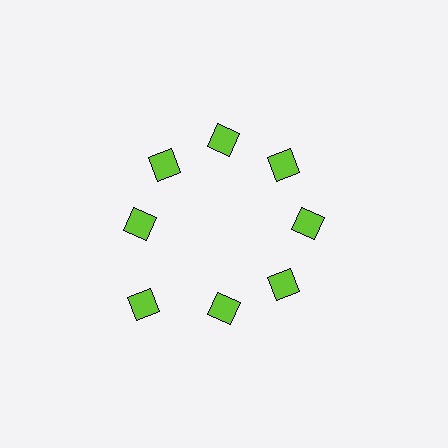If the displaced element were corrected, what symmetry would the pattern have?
It would have 8-fold rotational symmetry — the pattern would map onto itself every 45 degrees.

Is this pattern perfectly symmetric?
No. The 8 lime diamonds are arranged in a ring, but one element near the 8 o'clock position is pushed outward from the center, breaking the 8-fold rotational symmetry.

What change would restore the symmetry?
The symmetry would be restored by moving it inward, back onto the ring so that all 8 diamonds sit at equal angles and equal distance from the center.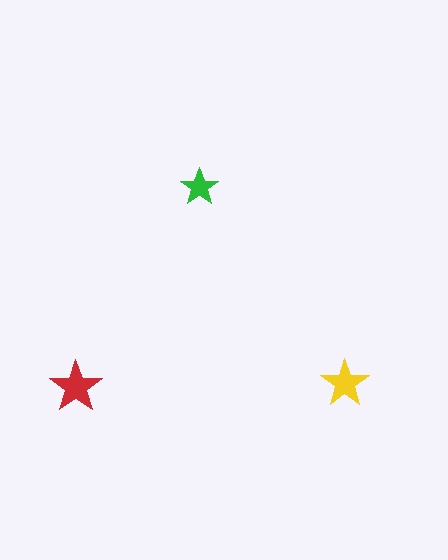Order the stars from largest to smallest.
the red one, the yellow one, the green one.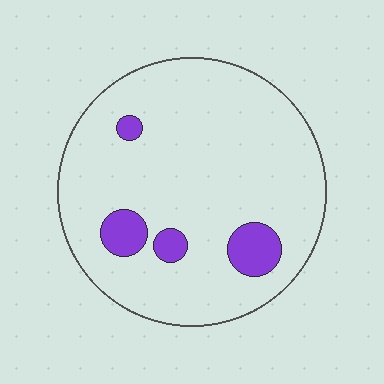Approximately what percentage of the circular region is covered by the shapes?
Approximately 10%.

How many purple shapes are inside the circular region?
4.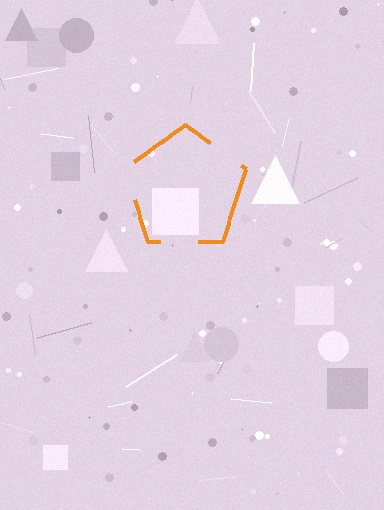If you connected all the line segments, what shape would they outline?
They would outline a pentagon.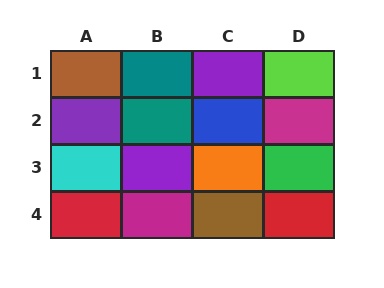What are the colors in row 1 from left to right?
Brown, teal, purple, lime.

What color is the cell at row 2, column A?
Purple.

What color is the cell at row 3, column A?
Cyan.